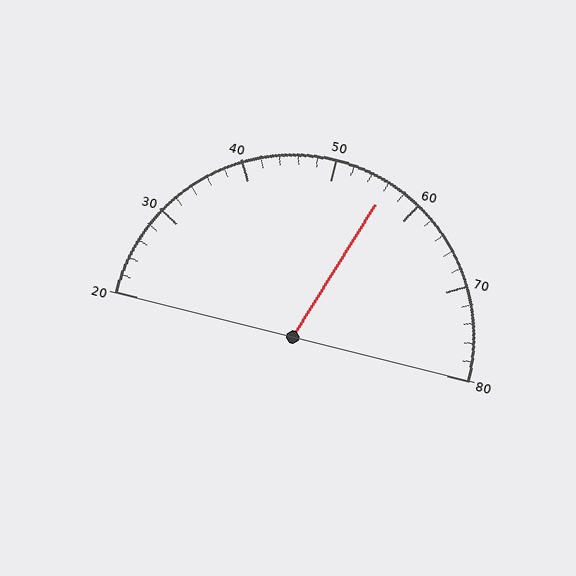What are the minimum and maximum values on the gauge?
The gauge ranges from 20 to 80.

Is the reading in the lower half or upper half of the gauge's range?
The reading is in the upper half of the range (20 to 80).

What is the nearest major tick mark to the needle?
The nearest major tick mark is 60.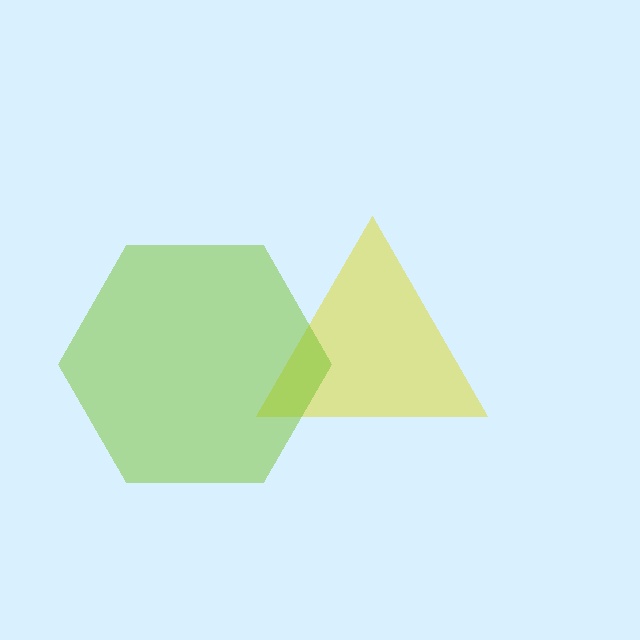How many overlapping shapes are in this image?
There are 2 overlapping shapes in the image.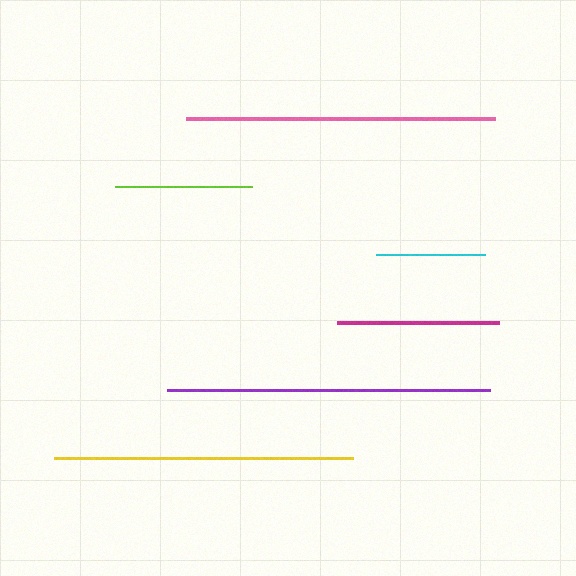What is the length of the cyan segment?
The cyan segment is approximately 109 pixels long.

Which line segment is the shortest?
The cyan line is the shortest at approximately 109 pixels.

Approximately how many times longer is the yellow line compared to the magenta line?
The yellow line is approximately 1.8 times the length of the magenta line.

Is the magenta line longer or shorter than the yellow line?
The yellow line is longer than the magenta line.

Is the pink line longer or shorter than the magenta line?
The pink line is longer than the magenta line.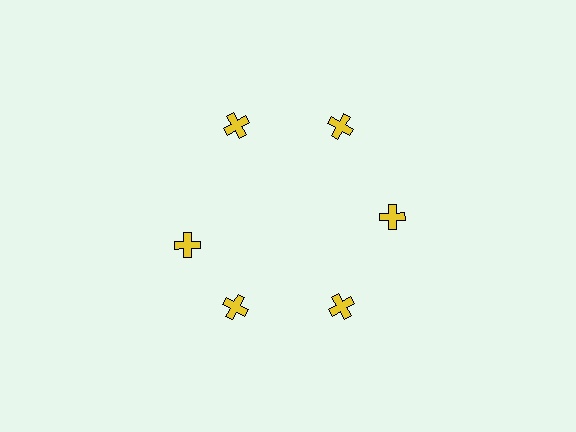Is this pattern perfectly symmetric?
No. The 6 yellow crosses are arranged in a ring, but one element near the 9 o'clock position is rotated out of alignment along the ring, breaking the 6-fold rotational symmetry.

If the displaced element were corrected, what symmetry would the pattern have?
It would have 6-fold rotational symmetry — the pattern would map onto itself every 60 degrees.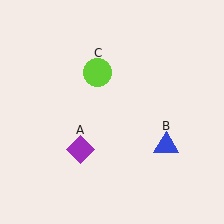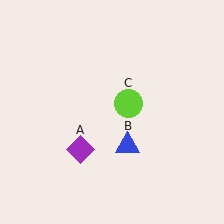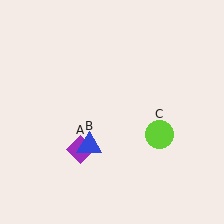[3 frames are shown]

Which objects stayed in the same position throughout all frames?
Purple diamond (object A) remained stationary.